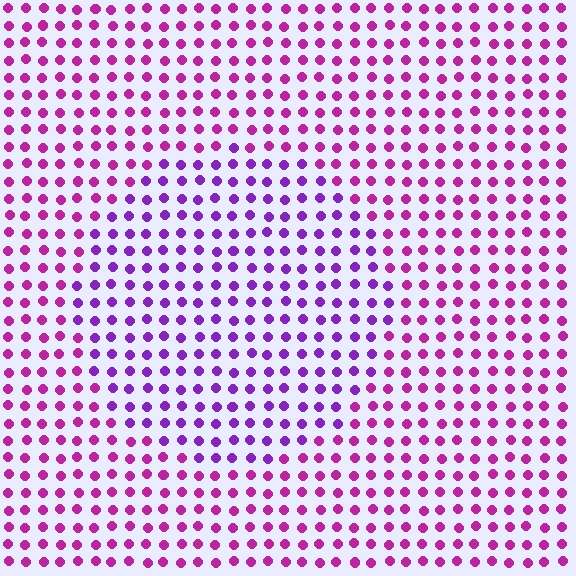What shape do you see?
I see a circle.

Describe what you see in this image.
The image is filled with small magenta elements in a uniform arrangement. A circle-shaped region is visible where the elements are tinted to a slightly different hue, forming a subtle color boundary.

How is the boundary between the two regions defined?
The boundary is defined purely by a slight shift in hue (about 34 degrees). Spacing, size, and orientation are identical on both sides.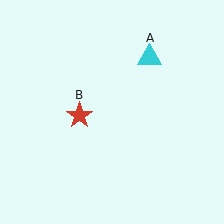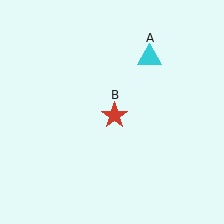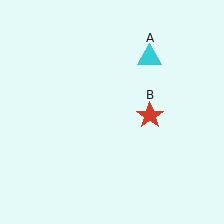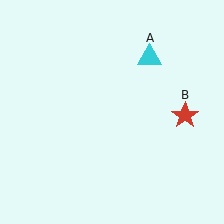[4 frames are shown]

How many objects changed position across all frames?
1 object changed position: red star (object B).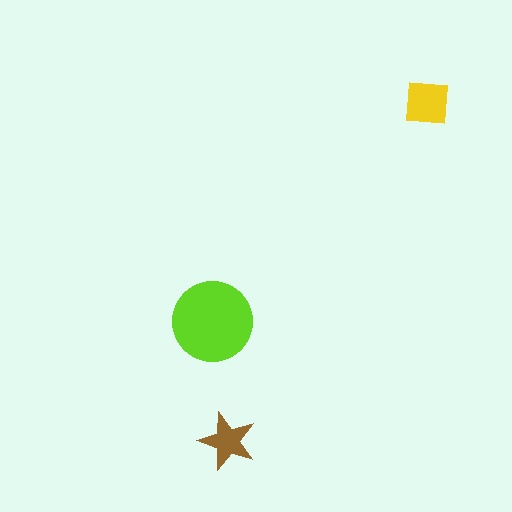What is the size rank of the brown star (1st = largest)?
3rd.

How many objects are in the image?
There are 3 objects in the image.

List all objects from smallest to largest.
The brown star, the yellow square, the lime circle.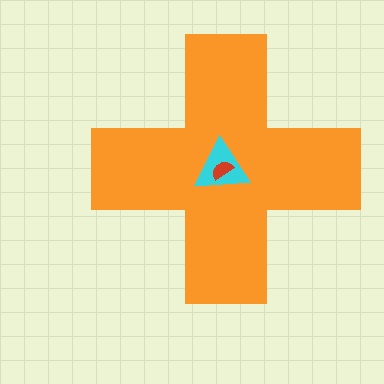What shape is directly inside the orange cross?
The cyan triangle.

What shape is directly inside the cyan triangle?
The red semicircle.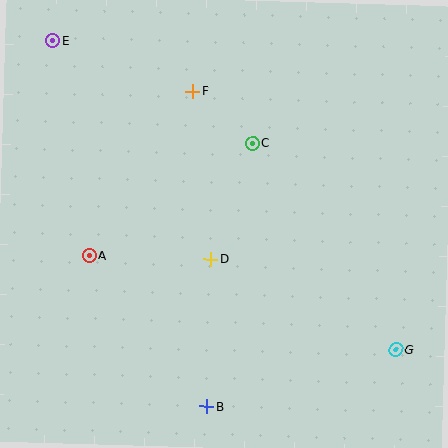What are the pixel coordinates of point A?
Point A is at (89, 255).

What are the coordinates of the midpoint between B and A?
The midpoint between B and A is at (148, 331).